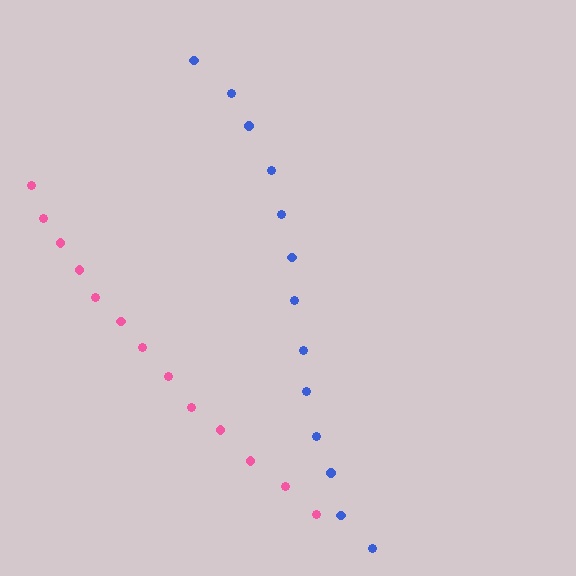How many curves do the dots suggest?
There are 2 distinct paths.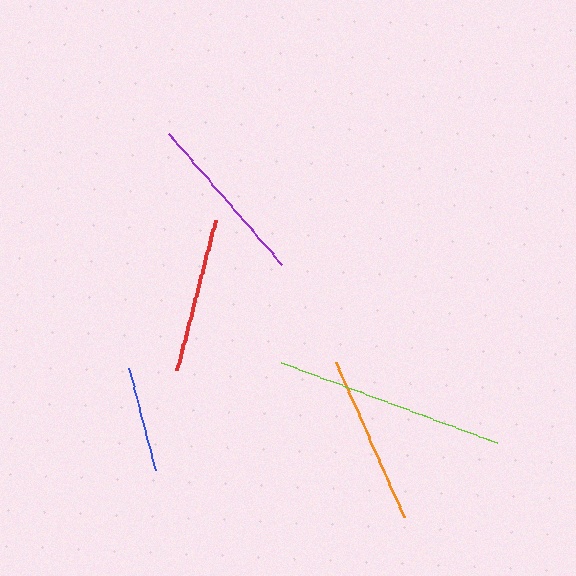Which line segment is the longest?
The lime line is the longest at approximately 232 pixels.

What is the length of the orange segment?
The orange segment is approximately 170 pixels long.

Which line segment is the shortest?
The blue line is the shortest at approximately 106 pixels.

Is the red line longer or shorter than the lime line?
The lime line is longer than the red line.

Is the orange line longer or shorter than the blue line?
The orange line is longer than the blue line.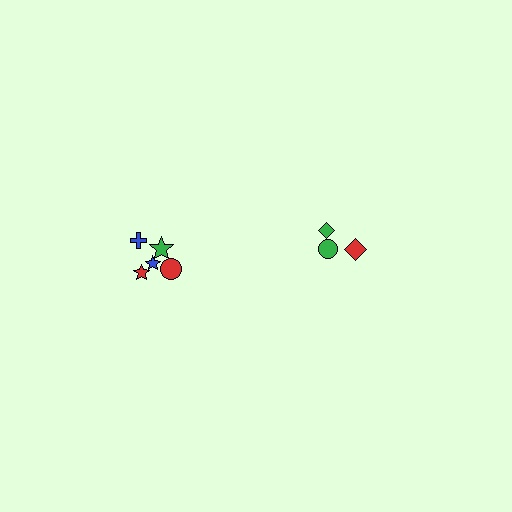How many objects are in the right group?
There are 3 objects.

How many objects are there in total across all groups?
There are 8 objects.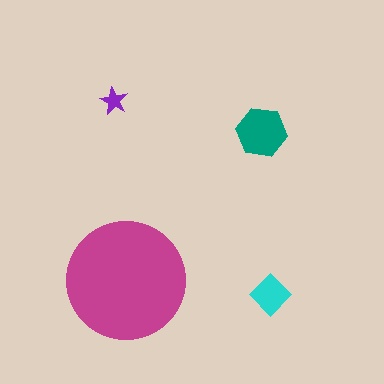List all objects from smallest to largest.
The purple star, the cyan diamond, the teal hexagon, the magenta circle.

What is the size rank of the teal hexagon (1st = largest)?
2nd.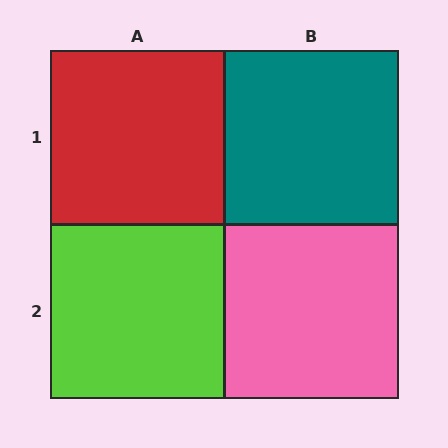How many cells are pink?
1 cell is pink.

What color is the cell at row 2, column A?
Lime.